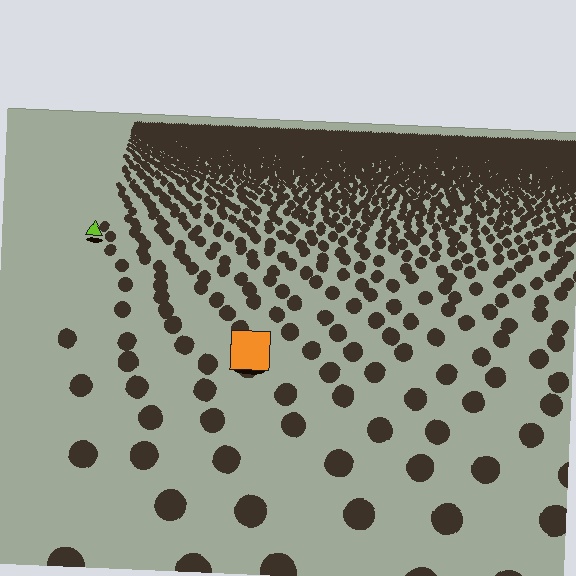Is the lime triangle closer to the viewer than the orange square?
No. The orange square is closer — you can tell from the texture gradient: the ground texture is coarser near it.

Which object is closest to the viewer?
The orange square is closest. The texture marks near it are larger and more spread out.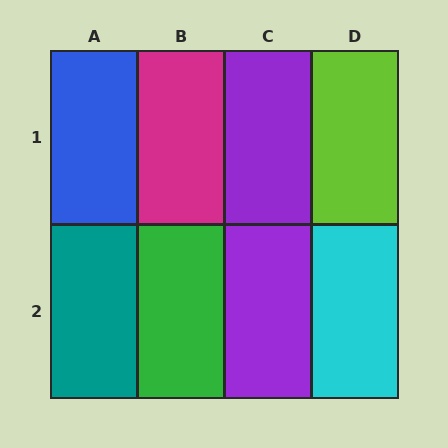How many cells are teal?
1 cell is teal.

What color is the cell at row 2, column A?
Teal.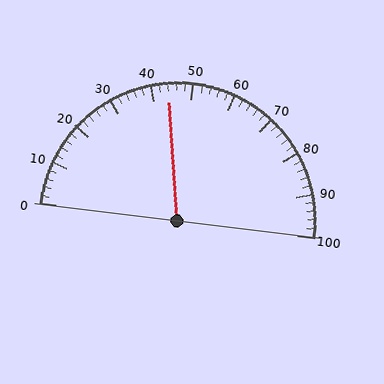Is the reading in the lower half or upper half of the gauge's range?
The reading is in the lower half of the range (0 to 100).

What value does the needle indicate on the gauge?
The needle indicates approximately 44.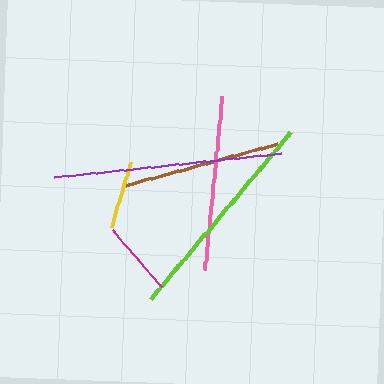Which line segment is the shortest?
The yellow line is the shortest at approximately 68 pixels.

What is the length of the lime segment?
The lime segment is approximately 218 pixels long.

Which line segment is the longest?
The purple line is the longest at approximately 228 pixels.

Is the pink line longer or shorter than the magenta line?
The pink line is longer than the magenta line.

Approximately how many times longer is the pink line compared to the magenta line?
The pink line is approximately 2.3 times the length of the magenta line.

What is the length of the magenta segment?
The magenta segment is approximately 75 pixels long.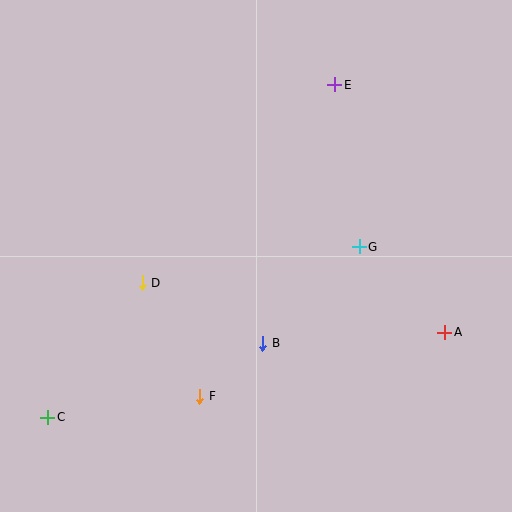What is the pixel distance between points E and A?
The distance between E and A is 271 pixels.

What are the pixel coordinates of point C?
Point C is at (48, 417).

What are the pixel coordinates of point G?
Point G is at (359, 247).